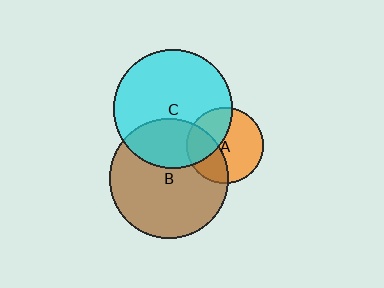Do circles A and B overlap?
Yes.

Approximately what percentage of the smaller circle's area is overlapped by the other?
Approximately 35%.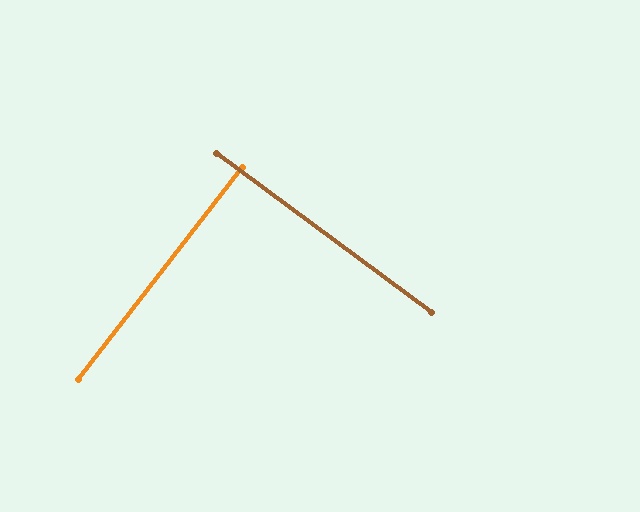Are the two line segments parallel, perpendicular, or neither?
Perpendicular — they meet at approximately 89°.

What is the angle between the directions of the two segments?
Approximately 89 degrees.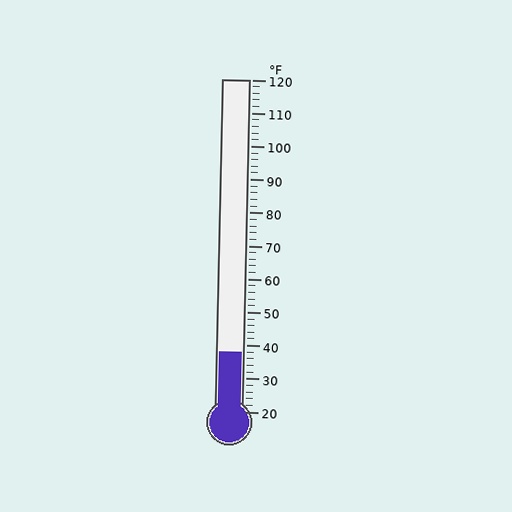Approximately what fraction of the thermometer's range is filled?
The thermometer is filled to approximately 20% of its range.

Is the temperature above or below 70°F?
The temperature is below 70°F.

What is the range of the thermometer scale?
The thermometer scale ranges from 20°F to 120°F.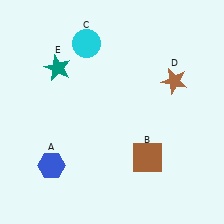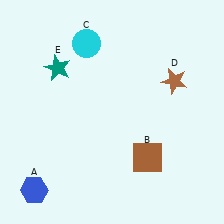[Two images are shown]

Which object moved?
The blue hexagon (A) moved down.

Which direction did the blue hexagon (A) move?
The blue hexagon (A) moved down.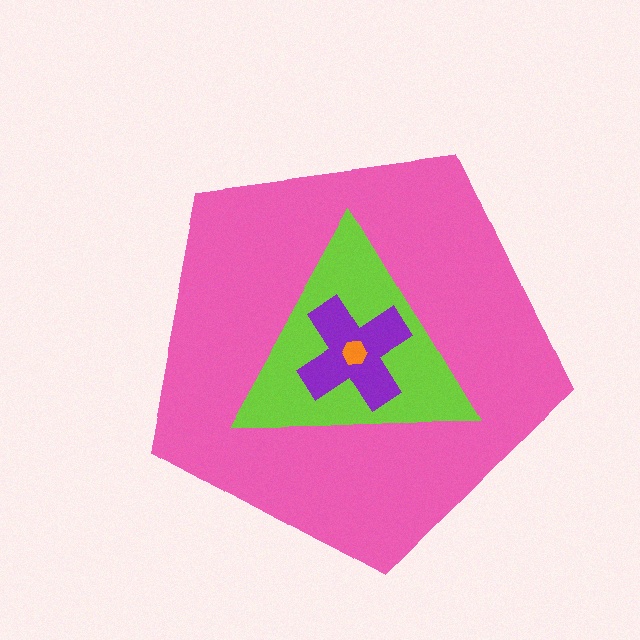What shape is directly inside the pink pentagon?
The lime triangle.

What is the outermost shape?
The pink pentagon.